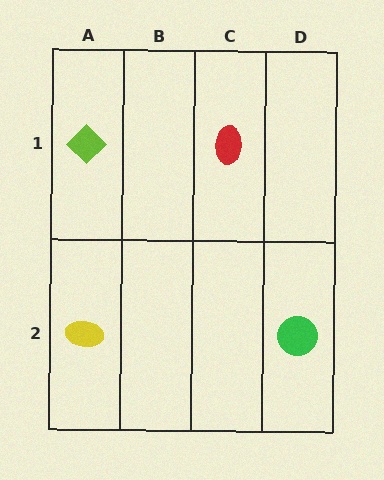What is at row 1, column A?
A lime diamond.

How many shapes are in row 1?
2 shapes.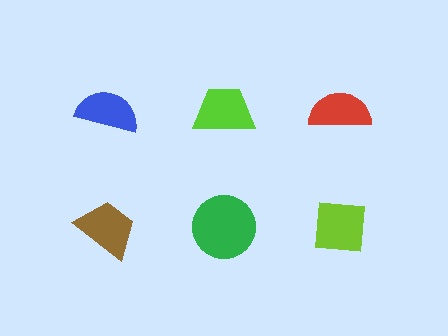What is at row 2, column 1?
A brown trapezoid.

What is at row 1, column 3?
A red semicircle.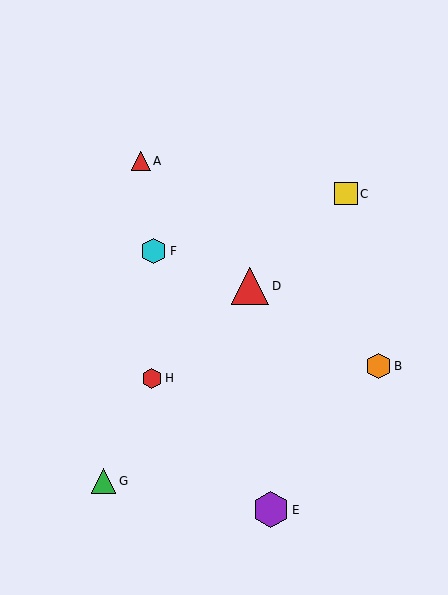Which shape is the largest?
The red triangle (labeled D) is the largest.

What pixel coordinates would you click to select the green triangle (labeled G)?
Click at (104, 481) to select the green triangle G.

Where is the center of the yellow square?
The center of the yellow square is at (346, 194).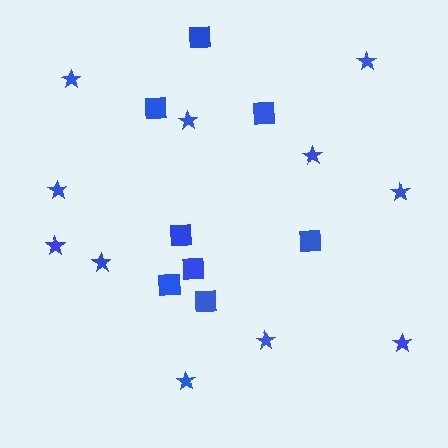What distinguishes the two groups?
There are 2 groups: one group of stars (11) and one group of squares (8).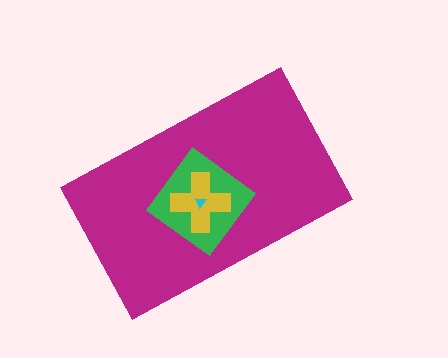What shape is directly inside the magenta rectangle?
The green diamond.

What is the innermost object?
The cyan triangle.